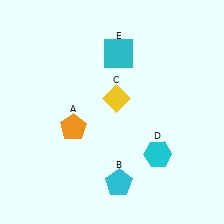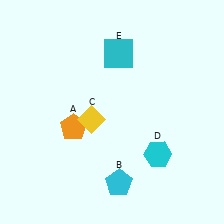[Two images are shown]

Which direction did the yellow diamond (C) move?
The yellow diamond (C) moved left.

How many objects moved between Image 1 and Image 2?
1 object moved between the two images.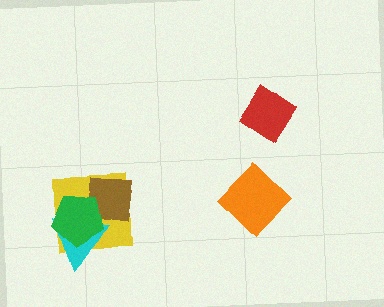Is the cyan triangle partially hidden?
Yes, it is partially covered by another shape.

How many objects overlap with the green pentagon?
3 objects overlap with the green pentagon.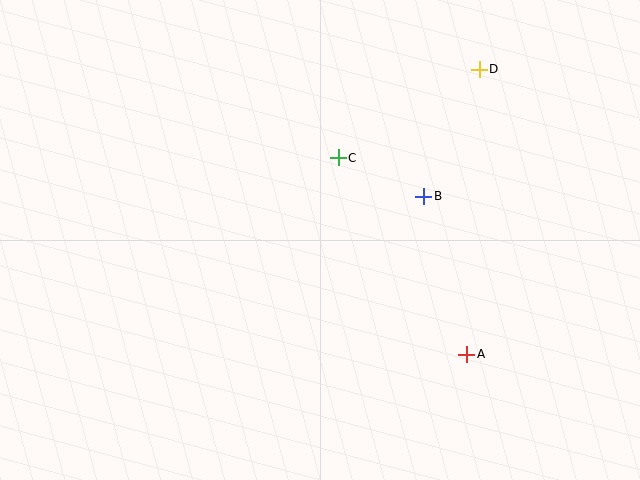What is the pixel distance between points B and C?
The distance between B and C is 94 pixels.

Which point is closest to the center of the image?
Point C at (338, 158) is closest to the center.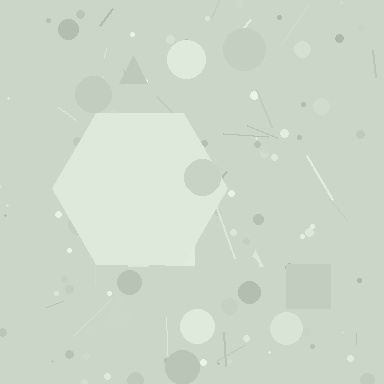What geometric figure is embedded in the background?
A hexagon is embedded in the background.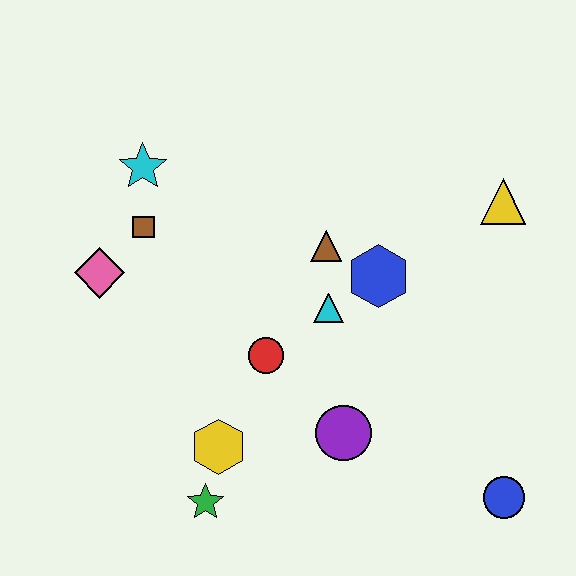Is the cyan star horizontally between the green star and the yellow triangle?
No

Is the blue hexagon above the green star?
Yes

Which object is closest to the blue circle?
The purple circle is closest to the blue circle.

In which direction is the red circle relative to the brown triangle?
The red circle is below the brown triangle.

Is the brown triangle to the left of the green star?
No